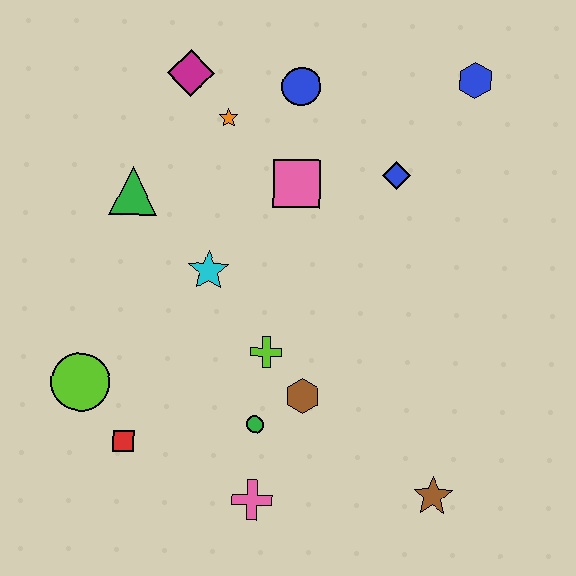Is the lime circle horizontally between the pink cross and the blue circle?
No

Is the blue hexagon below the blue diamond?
No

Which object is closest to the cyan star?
The lime cross is closest to the cyan star.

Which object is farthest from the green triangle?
The brown star is farthest from the green triangle.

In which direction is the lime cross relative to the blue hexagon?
The lime cross is below the blue hexagon.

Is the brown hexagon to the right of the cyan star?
Yes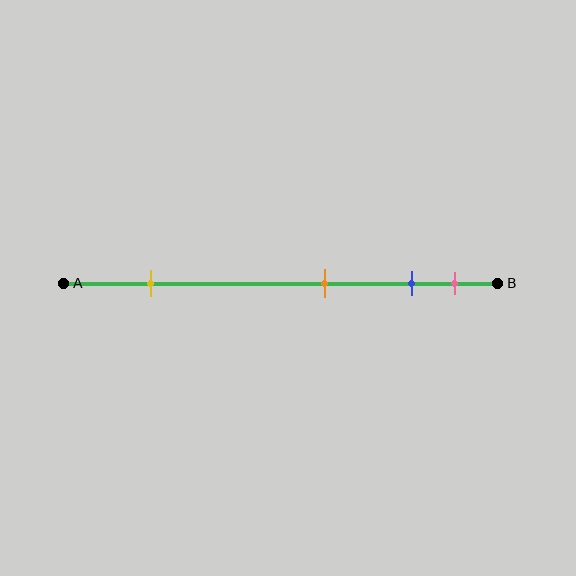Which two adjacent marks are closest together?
The blue and pink marks are the closest adjacent pair.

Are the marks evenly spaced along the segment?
No, the marks are not evenly spaced.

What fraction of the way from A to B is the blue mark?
The blue mark is approximately 80% (0.8) of the way from A to B.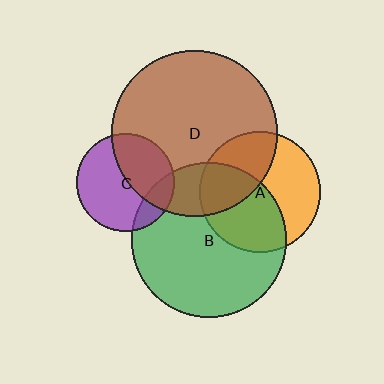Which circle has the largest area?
Circle D (brown).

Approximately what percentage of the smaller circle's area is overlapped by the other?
Approximately 15%.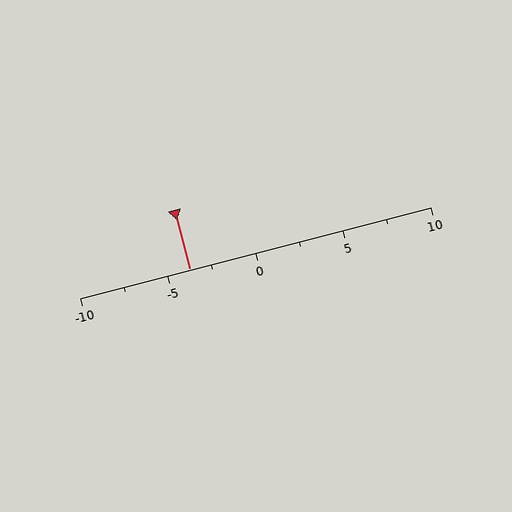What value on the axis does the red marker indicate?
The marker indicates approximately -3.8.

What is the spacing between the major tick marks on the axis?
The major ticks are spaced 5 apart.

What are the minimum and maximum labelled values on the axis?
The axis runs from -10 to 10.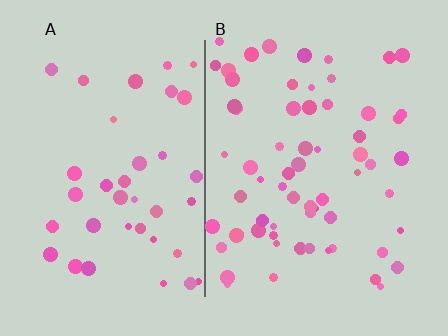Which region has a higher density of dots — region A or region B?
B (the right).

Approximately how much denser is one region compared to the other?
Approximately 1.6× — region B over region A.